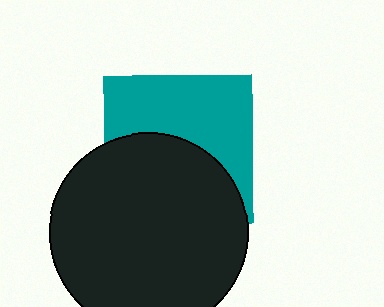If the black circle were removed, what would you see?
You would see the complete teal square.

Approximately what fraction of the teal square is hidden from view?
Roughly 49% of the teal square is hidden behind the black circle.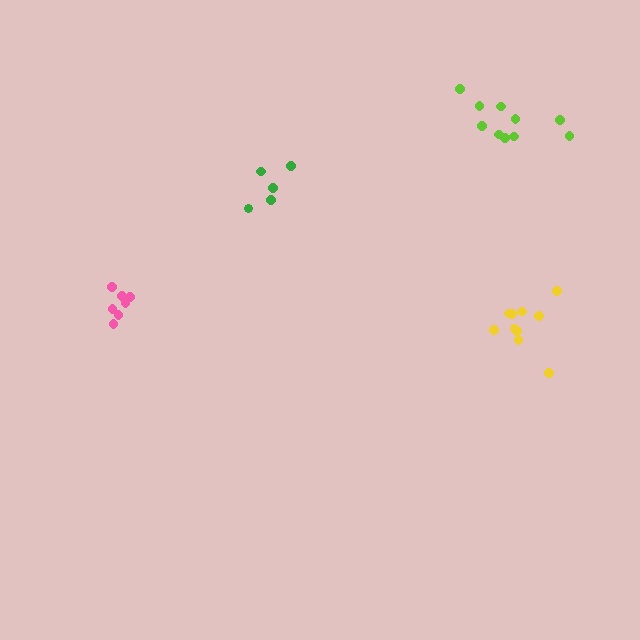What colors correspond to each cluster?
The clusters are colored: green, lime, yellow, pink.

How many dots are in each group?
Group 1: 5 dots, Group 2: 10 dots, Group 3: 10 dots, Group 4: 7 dots (32 total).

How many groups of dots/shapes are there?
There are 4 groups.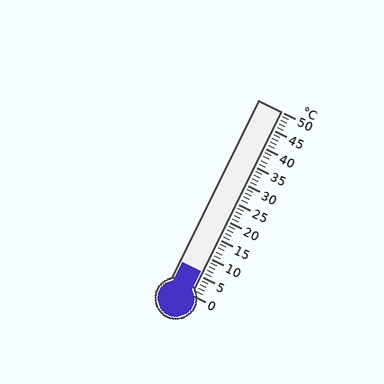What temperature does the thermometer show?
The thermometer shows approximately 6°C.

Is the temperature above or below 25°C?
The temperature is below 25°C.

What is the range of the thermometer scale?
The thermometer scale ranges from 0°C to 50°C.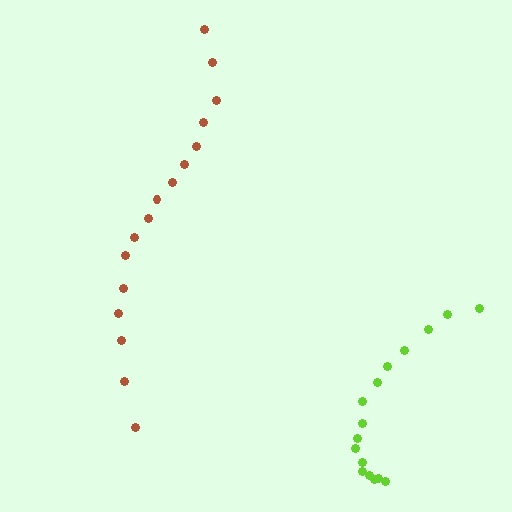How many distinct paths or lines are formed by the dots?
There are 2 distinct paths.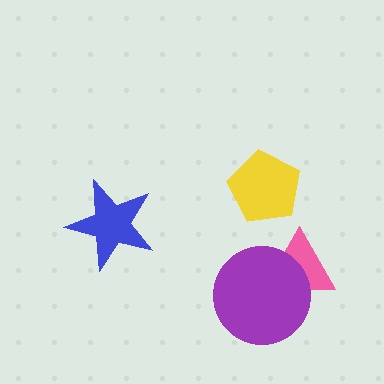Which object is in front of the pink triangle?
The purple circle is in front of the pink triangle.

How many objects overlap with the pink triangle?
1 object overlaps with the pink triangle.